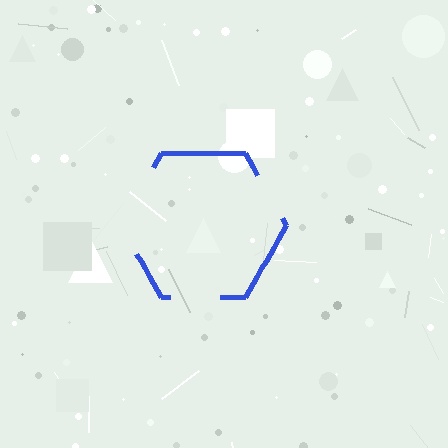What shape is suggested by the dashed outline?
The dashed outline suggests a hexagon.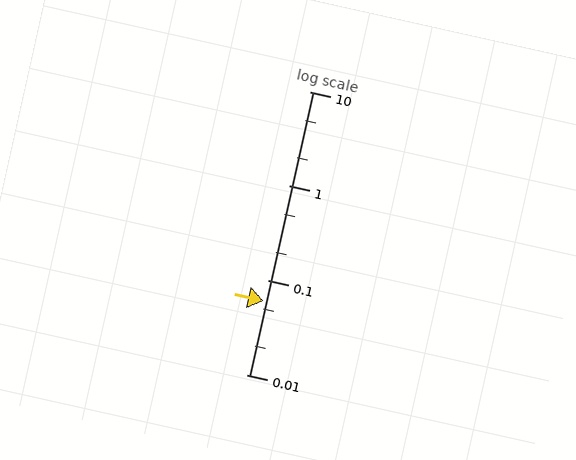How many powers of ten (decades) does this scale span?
The scale spans 3 decades, from 0.01 to 10.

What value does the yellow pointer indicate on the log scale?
The pointer indicates approximately 0.06.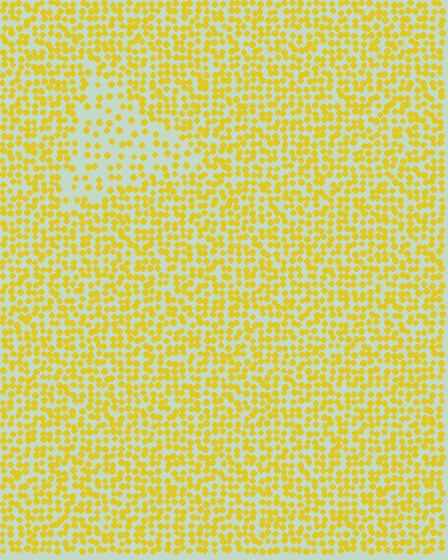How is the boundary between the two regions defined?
The boundary is defined by a change in element density (approximately 2.2x ratio). All elements are the same color, size, and shape.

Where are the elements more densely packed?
The elements are more densely packed outside the triangle boundary.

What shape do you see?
I see a triangle.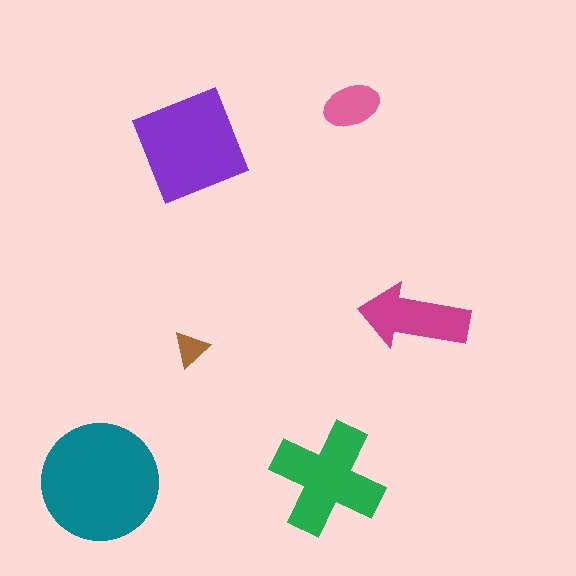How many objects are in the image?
There are 6 objects in the image.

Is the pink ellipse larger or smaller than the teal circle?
Smaller.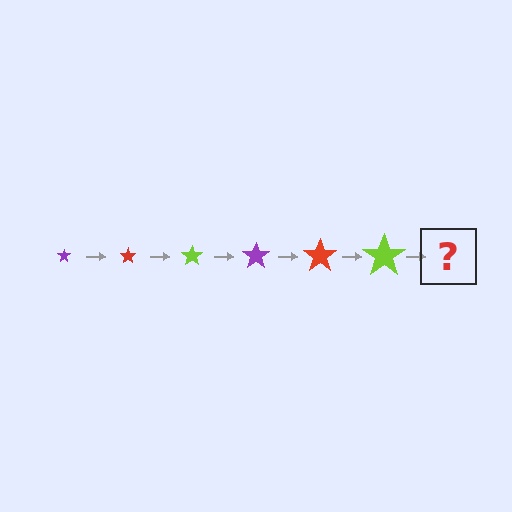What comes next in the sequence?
The next element should be a purple star, larger than the previous one.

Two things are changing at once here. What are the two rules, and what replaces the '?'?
The two rules are that the star grows larger each step and the color cycles through purple, red, and lime. The '?' should be a purple star, larger than the previous one.